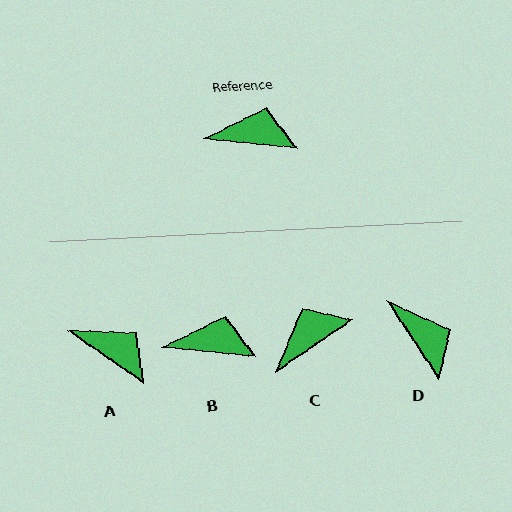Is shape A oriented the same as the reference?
No, it is off by about 29 degrees.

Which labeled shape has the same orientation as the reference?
B.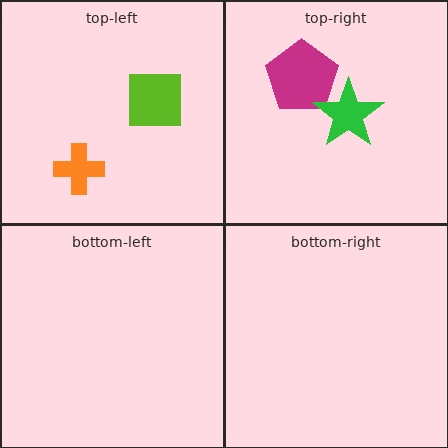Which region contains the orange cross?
The top-left region.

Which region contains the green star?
The top-right region.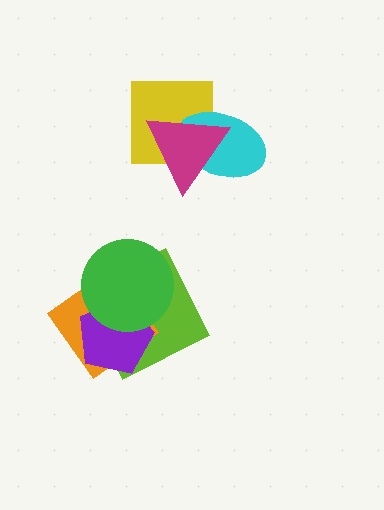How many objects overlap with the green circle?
3 objects overlap with the green circle.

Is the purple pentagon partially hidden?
Yes, it is partially covered by another shape.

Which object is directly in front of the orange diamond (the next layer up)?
The purple pentagon is directly in front of the orange diamond.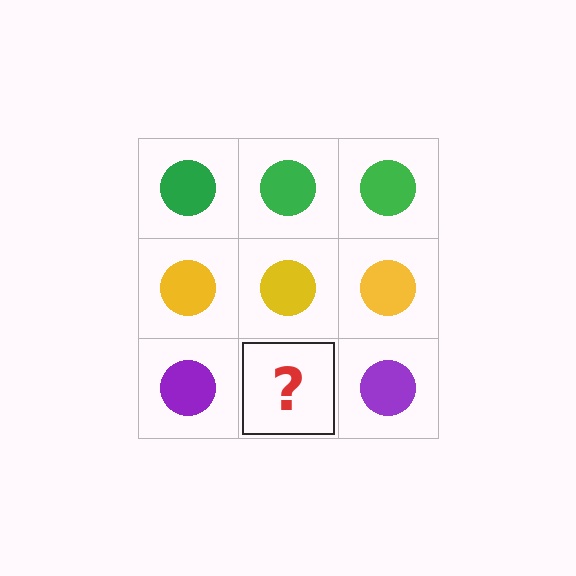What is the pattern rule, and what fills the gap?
The rule is that each row has a consistent color. The gap should be filled with a purple circle.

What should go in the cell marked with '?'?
The missing cell should contain a purple circle.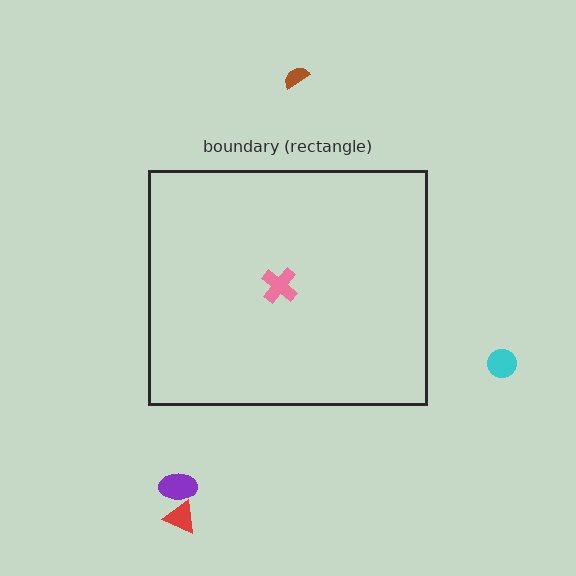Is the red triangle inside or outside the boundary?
Outside.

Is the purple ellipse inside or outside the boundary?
Outside.